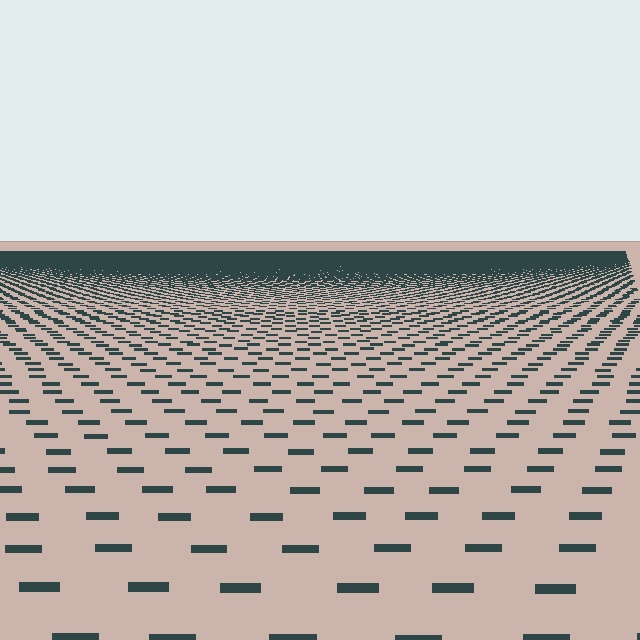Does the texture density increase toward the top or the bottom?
Density increases toward the top.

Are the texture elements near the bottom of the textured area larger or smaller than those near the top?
Larger. Near the bottom, elements are closer to the viewer and appear at a bigger on-screen size.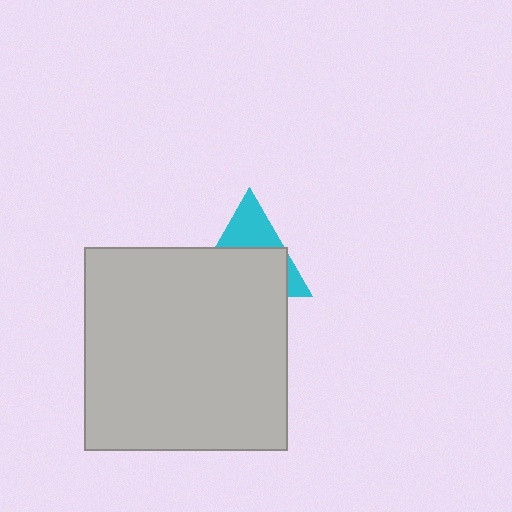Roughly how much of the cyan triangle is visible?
A small part of it is visible (roughly 39%).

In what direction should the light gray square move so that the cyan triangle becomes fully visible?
The light gray square should move down. That is the shortest direction to clear the overlap and leave the cyan triangle fully visible.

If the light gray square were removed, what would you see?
You would see the complete cyan triangle.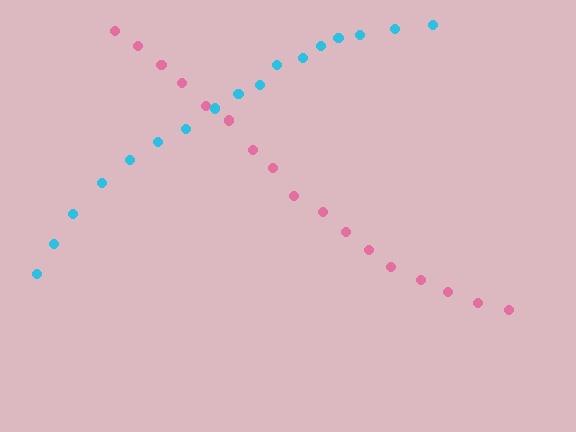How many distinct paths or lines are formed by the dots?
There are 2 distinct paths.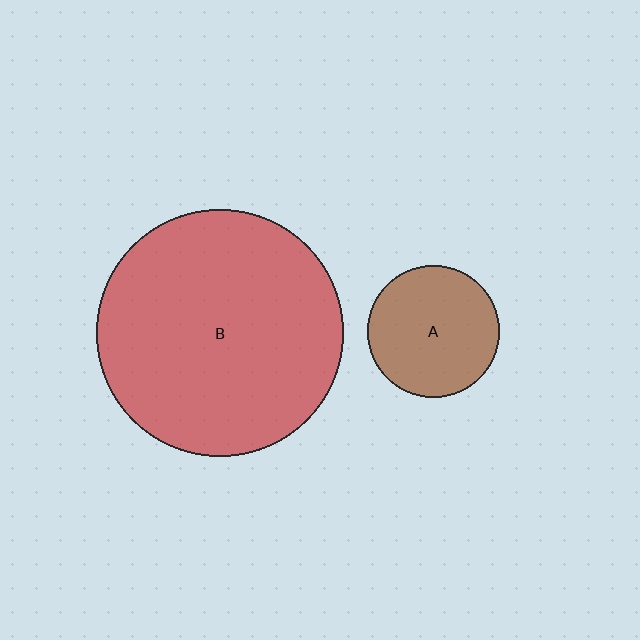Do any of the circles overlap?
No, none of the circles overlap.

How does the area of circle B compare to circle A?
Approximately 3.5 times.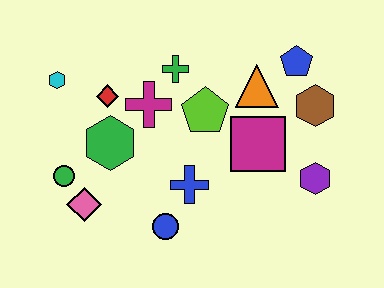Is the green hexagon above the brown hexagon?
No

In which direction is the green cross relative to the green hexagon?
The green cross is above the green hexagon.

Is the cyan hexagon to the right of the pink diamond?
No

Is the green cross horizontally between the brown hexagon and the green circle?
Yes